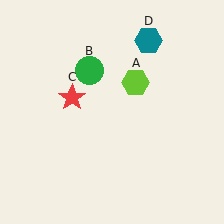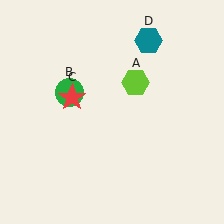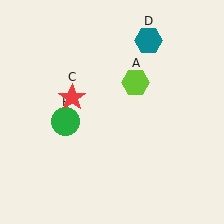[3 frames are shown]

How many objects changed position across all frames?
1 object changed position: green circle (object B).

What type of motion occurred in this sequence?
The green circle (object B) rotated counterclockwise around the center of the scene.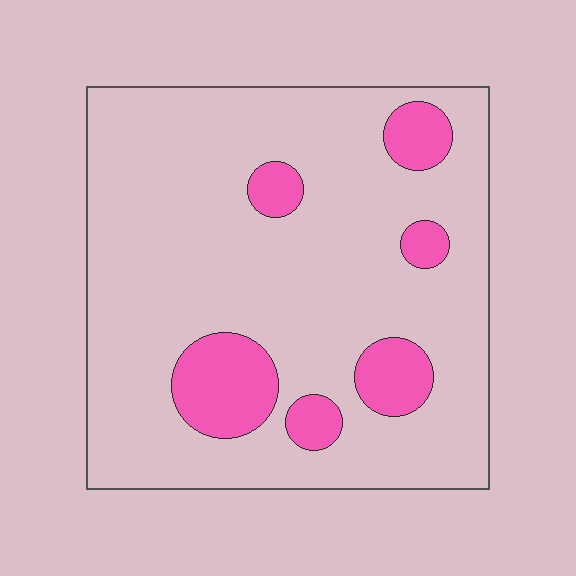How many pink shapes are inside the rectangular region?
6.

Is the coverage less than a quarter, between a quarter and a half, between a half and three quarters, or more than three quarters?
Less than a quarter.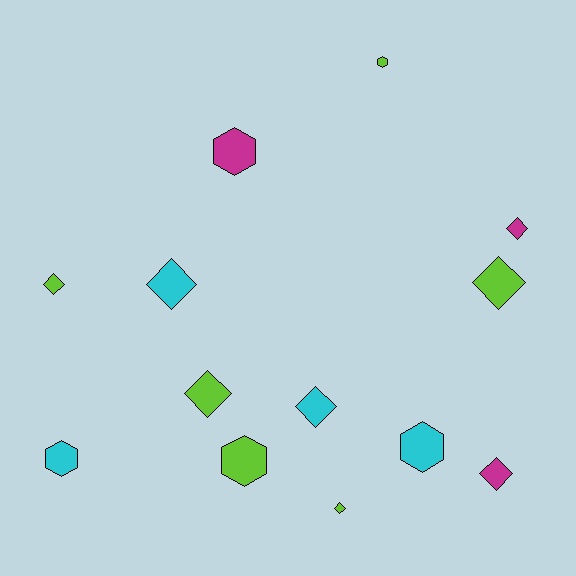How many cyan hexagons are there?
There are 2 cyan hexagons.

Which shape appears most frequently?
Diamond, with 8 objects.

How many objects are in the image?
There are 13 objects.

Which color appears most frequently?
Lime, with 6 objects.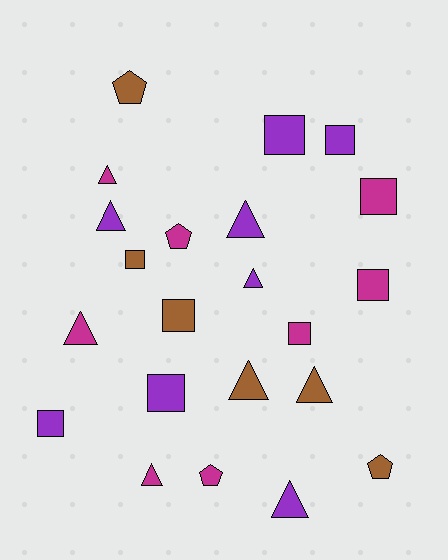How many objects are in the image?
There are 22 objects.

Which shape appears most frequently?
Triangle, with 9 objects.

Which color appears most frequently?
Magenta, with 8 objects.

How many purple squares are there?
There are 4 purple squares.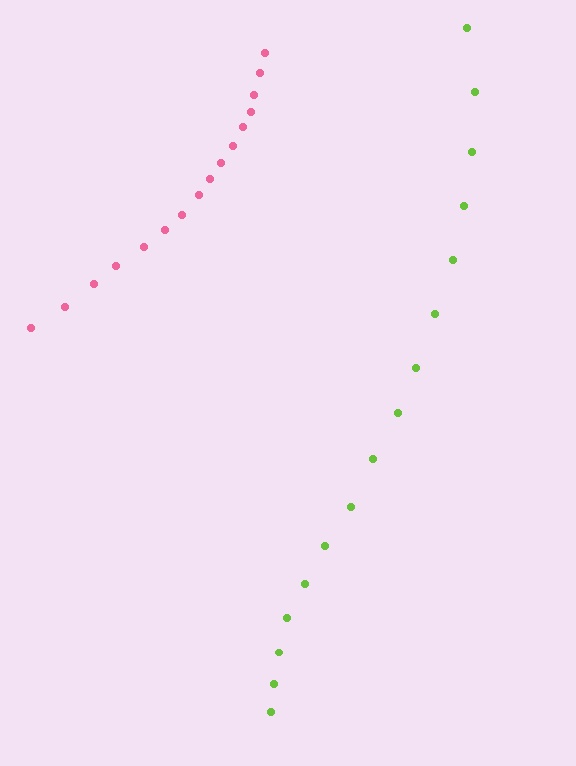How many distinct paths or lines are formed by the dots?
There are 2 distinct paths.